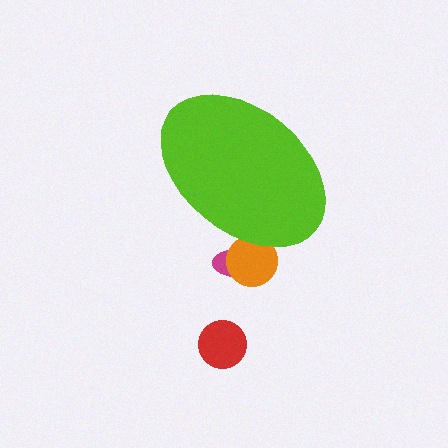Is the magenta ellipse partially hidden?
Yes, the magenta ellipse is partially hidden behind the lime ellipse.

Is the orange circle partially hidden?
Yes, the orange circle is partially hidden behind the lime ellipse.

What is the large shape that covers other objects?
A lime ellipse.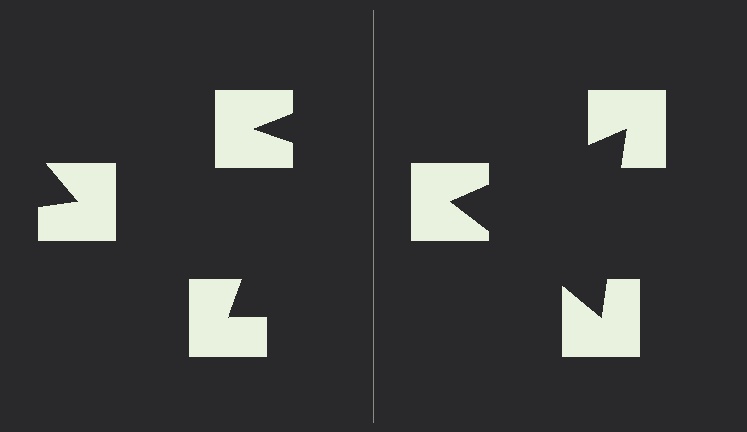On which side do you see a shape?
An illusory triangle appears on the right side. On the left side the wedge cuts are rotated, so no coherent shape forms.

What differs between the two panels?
The notched squares are positioned identically on both sides; only the wedge orientations differ. On the right they align to a triangle; on the left they are misaligned.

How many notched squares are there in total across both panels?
6 — 3 on each side.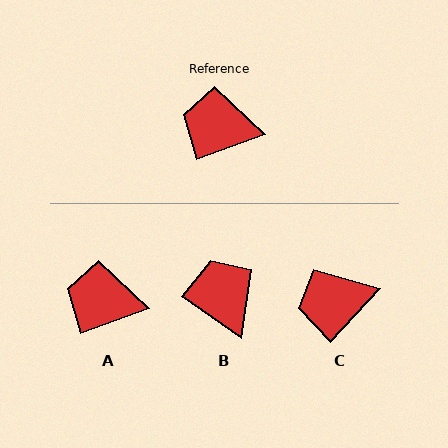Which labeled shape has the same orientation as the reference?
A.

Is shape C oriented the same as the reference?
No, it is off by about 28 degrees.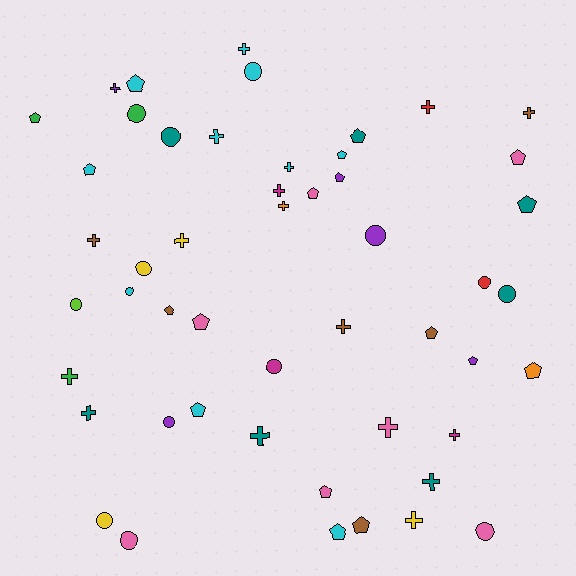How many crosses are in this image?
There are 18 crosses.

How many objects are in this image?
There are 50 objects.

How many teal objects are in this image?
There are 7 teal objects.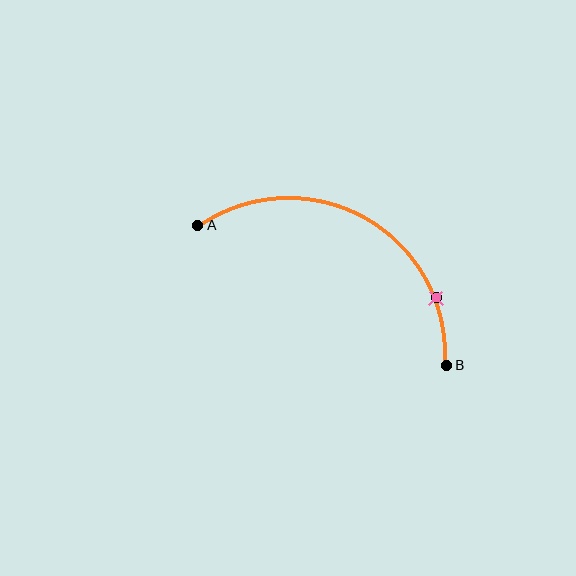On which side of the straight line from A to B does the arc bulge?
The arc bulges above the straight line connecting A and B.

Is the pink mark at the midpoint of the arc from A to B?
No. The pink mark lies on the arc but is closer to endpoint B. The arc midpoint would be at the point on the curve equidistant along the arc from both A and B.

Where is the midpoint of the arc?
The arc midpoint is the point on the curve farthest from the straight line joining A and B. It sits above that line.